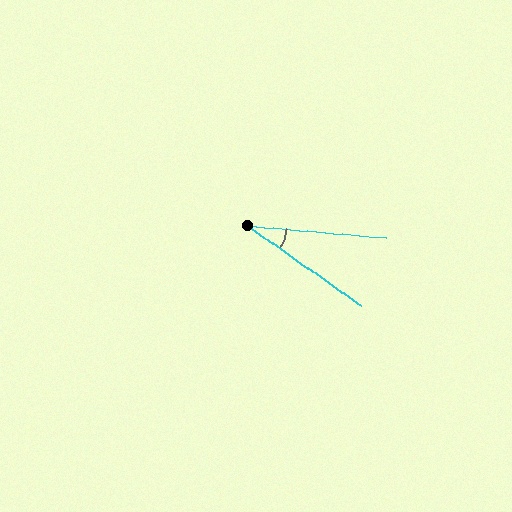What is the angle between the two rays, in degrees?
Approximately 30 degrees.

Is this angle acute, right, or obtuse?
It is acute.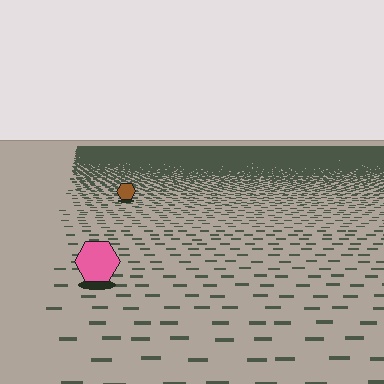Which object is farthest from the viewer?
The brown hexagon is farthest from the viewer. It appears smaller and the ground texture around it is denser.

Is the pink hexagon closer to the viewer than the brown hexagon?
Yes. The pink hexagon is closer — you can tell from the texture gradient: the ground texture is coarser near it.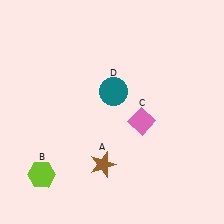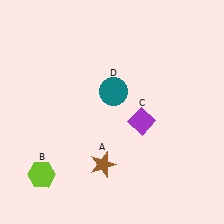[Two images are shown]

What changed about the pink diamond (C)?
In Image 1, C is pink. In Image 2, it changed to purple.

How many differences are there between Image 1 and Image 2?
There is 1 difference between the two images.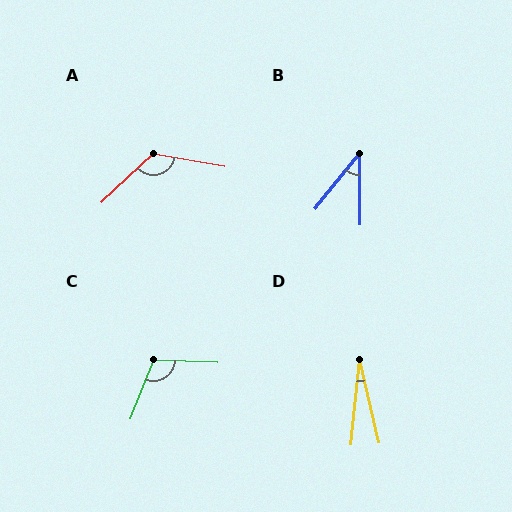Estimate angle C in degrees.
Approximately 110 degrees.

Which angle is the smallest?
D, at approximately 19 degrees.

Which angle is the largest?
A, at approximately 126 degrees.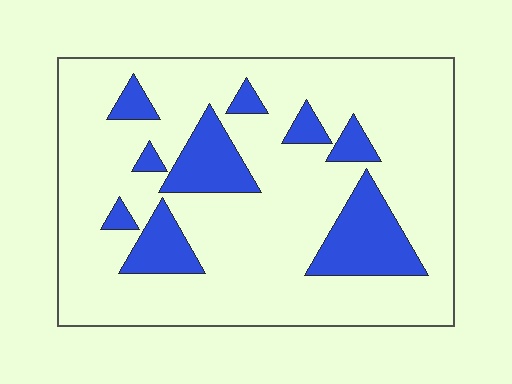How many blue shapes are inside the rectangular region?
9.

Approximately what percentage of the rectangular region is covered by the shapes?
Approximately 20%.